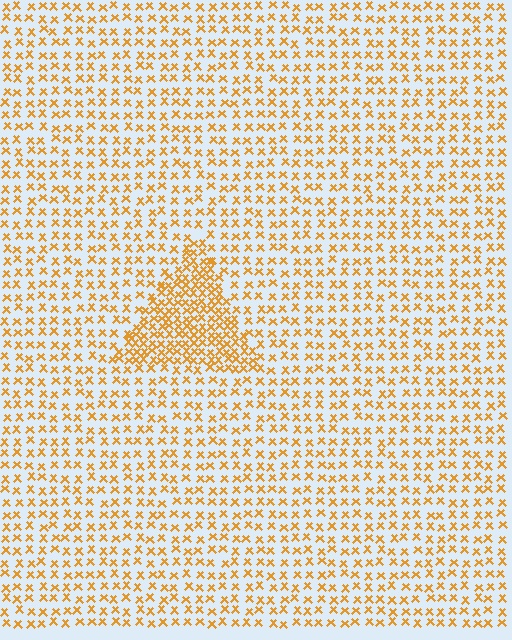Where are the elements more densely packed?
The elements are more densely packed inside the triangle boundary.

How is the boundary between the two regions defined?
The boundary is defined by a change in element density (approximately 2.1x ratio). All elements are the same color, size, and shape.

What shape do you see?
I see a triangle.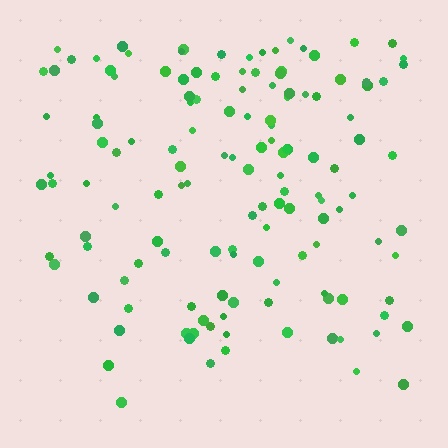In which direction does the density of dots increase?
From bottom to top, with the top side densest.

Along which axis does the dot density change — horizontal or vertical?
Vertical.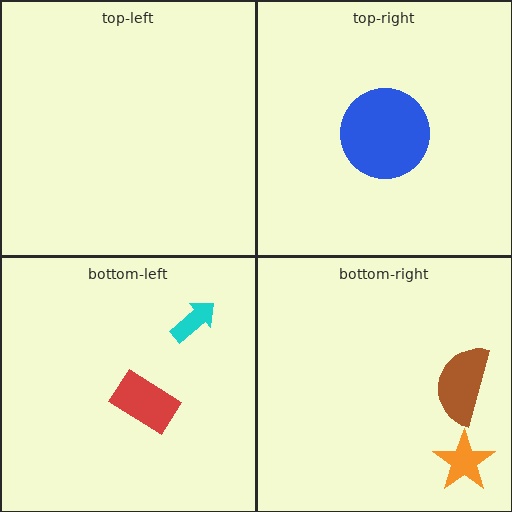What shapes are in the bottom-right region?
The brown semicircle, the orange star.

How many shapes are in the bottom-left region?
2.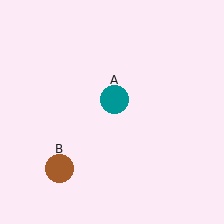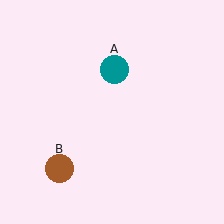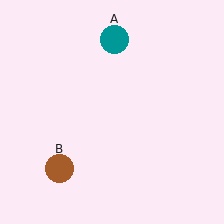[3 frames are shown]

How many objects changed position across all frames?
1 object changed position: teal circle (object A).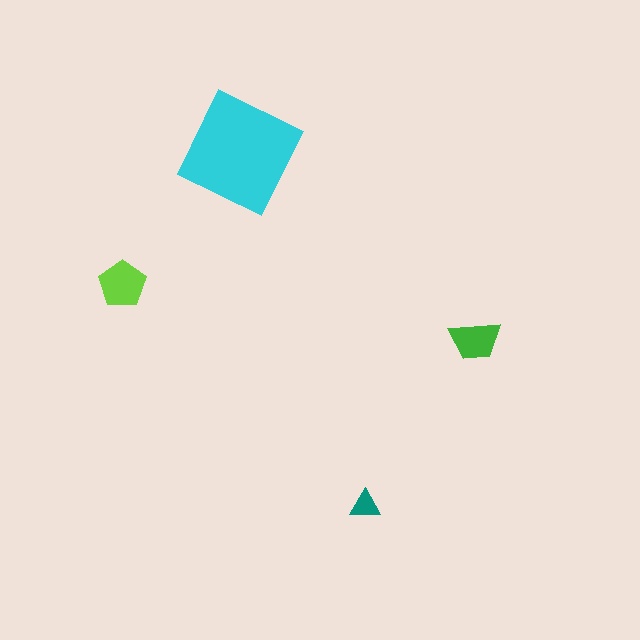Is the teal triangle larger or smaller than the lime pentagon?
Smaller.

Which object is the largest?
The cyan square.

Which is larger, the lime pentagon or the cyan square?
The cyan square.